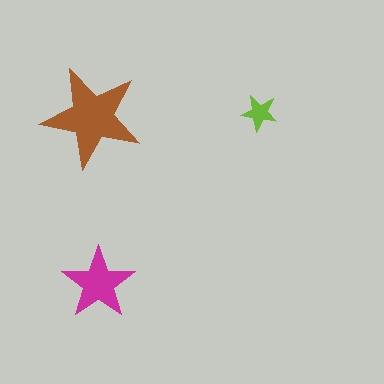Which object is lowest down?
The magenta star is bottommost.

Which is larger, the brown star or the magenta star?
The brown one.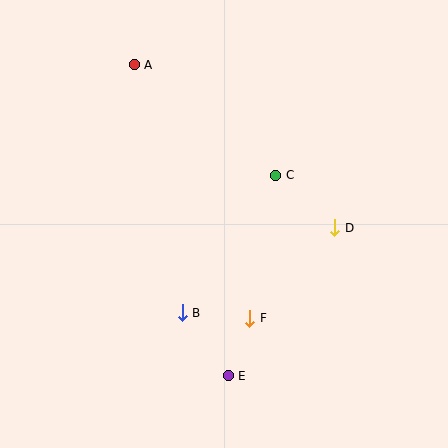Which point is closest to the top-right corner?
Point C is closest to the top-right corner.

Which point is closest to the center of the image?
Point C at (276, 175) is closest to the center.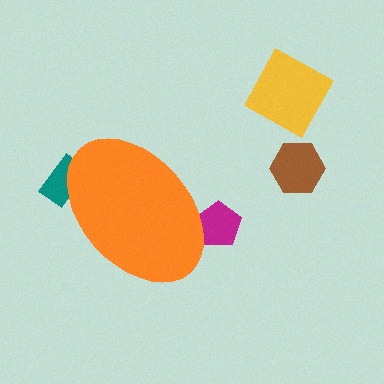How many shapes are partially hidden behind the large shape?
2 shapes are partially hidden.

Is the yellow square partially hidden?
No, the yellow square is fully visible.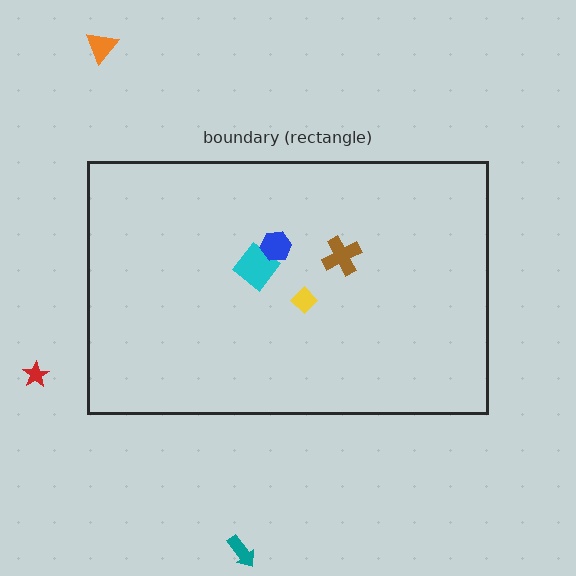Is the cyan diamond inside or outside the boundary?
Inside.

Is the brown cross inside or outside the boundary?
Inside.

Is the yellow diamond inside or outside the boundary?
Inside.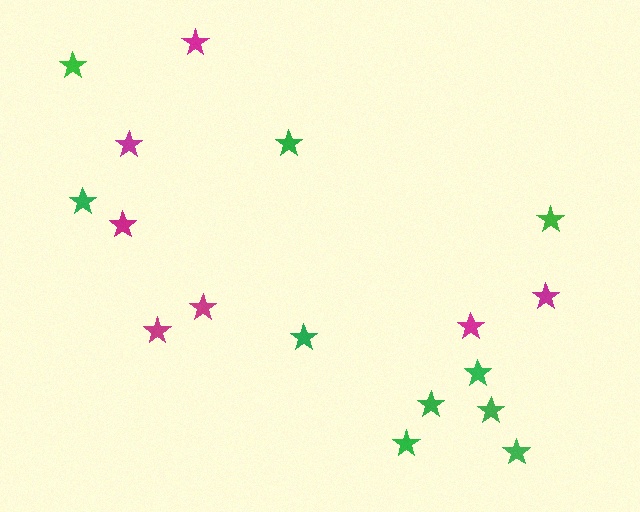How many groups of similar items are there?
There are 2 groups: one group of green stars (10) and one group of magenta stars (7).